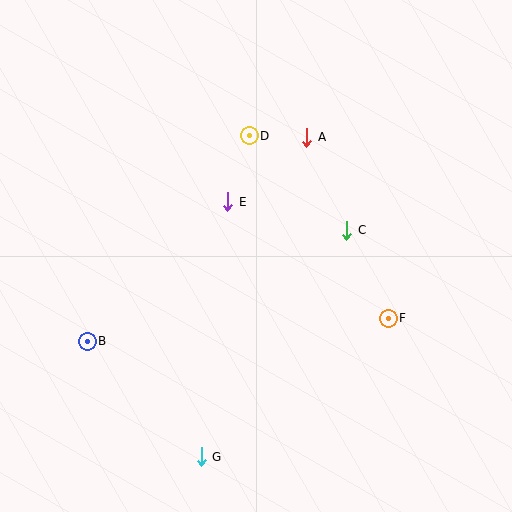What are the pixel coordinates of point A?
Point A is at (307, 137).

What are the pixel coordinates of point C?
Point C is at (347, 230).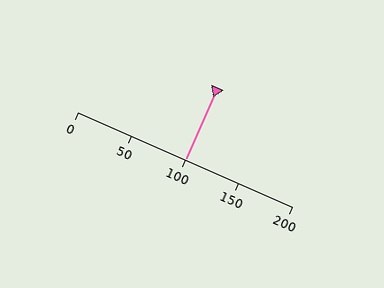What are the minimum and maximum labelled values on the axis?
The axis runs from 0 to 200.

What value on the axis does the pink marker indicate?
The marker indicates approximately 100.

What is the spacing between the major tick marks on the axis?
The major ticks are spaced 50 apart.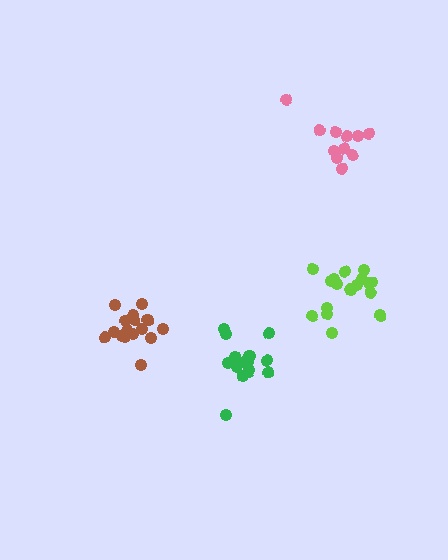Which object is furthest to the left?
The brown cluster is leftmost.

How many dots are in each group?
Group 1: 16 dots, Group 2: 15 dots, Group 3: 11 dots, Group 4: 17 dots (59 total).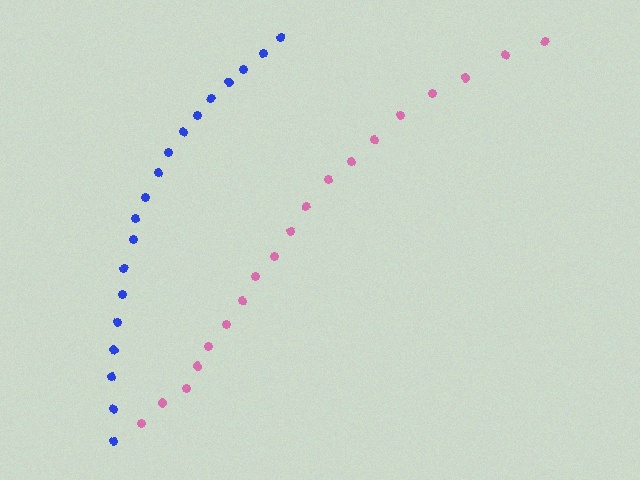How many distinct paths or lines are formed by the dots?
There are 2 distinct paths.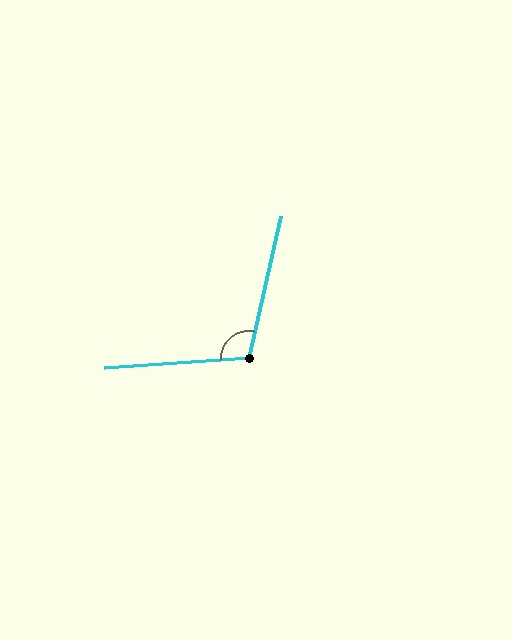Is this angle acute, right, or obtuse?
It is obtuse.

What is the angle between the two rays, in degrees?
Approximately 107 degrees.